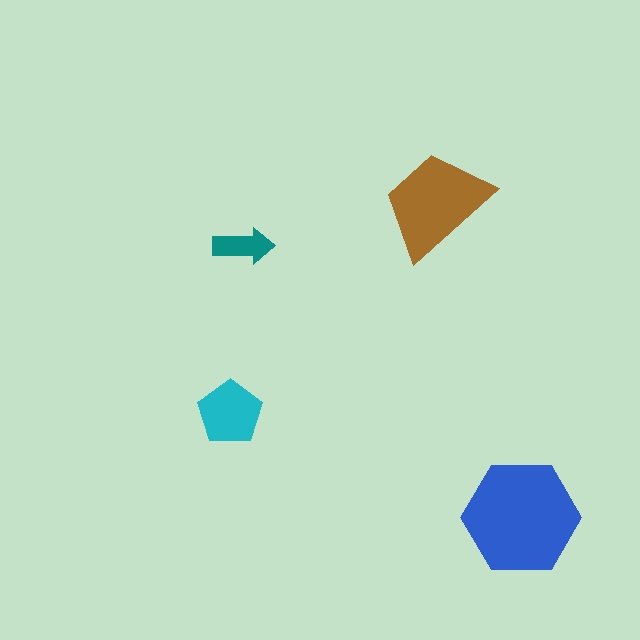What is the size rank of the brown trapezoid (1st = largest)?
2nd.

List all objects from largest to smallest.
The blue hexagon, the brown trapezoid, the cyan pentagon, the teal arrow.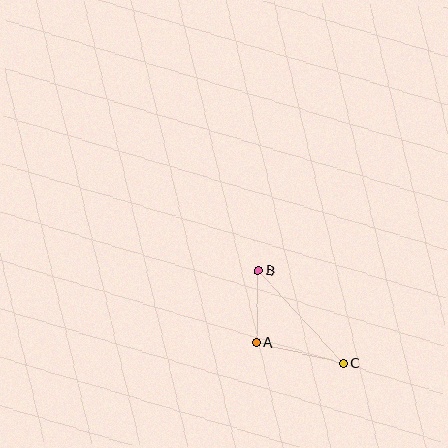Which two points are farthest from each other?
Points B and C are farthest from each other.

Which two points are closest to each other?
Points A and B are closest to each other.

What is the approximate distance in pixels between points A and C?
The distance between A and C is approximately 89 pixels.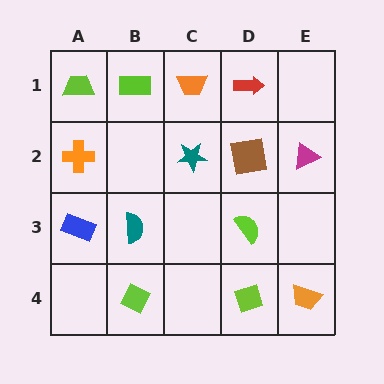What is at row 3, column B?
A teal semicircle.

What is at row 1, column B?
A lime rectangle.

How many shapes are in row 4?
3 shapes.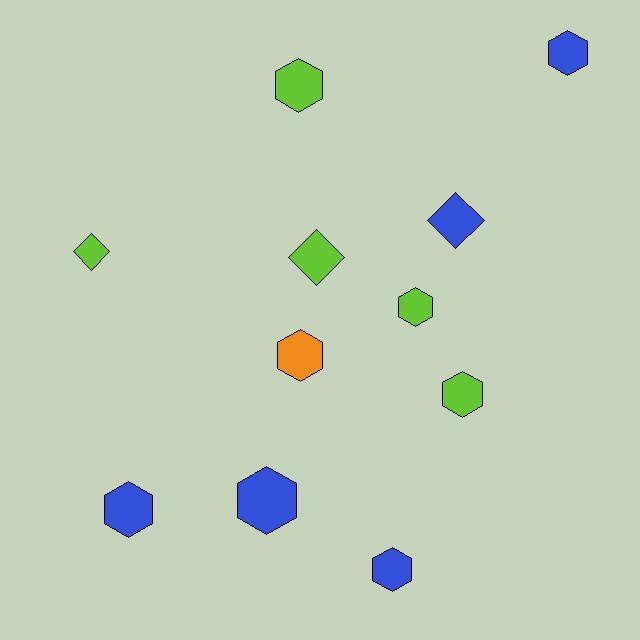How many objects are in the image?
There are 11 objects.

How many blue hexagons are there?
There are 4 blue hexagons.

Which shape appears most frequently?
Hexagon, with 8 objects.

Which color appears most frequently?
Blue, with 5 objects.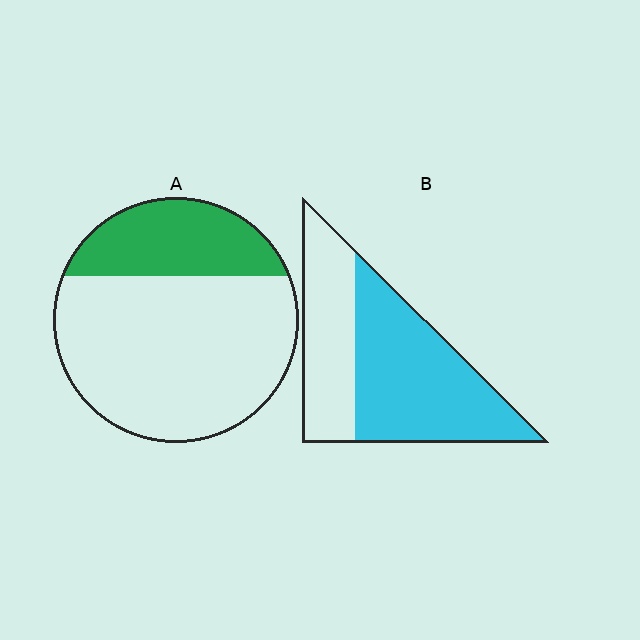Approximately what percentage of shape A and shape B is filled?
A is approximately 30% and B is approximately 60%.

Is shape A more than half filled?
No.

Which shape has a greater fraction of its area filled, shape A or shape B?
Shape B.